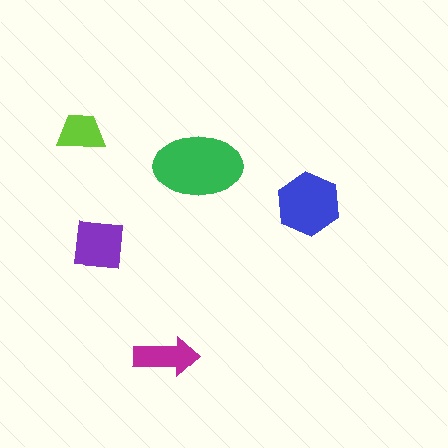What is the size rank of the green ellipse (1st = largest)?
1st.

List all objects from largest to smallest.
The green ellipse, the blue hexagon, the purple square, the magenta arrow, the lime trapezoid.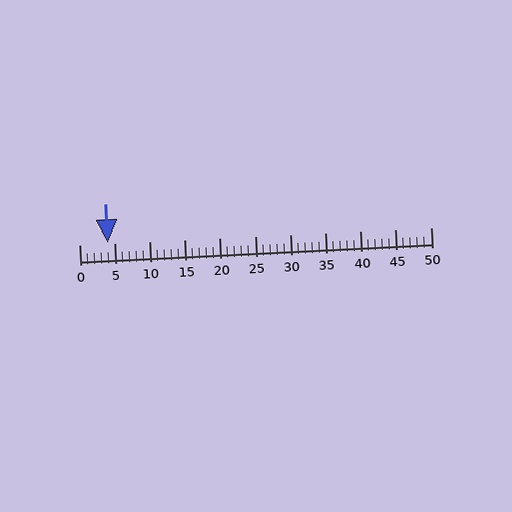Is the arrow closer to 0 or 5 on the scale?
The arrow is closer to 5.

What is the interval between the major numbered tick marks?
The major tick marks are spaced 5 units apart.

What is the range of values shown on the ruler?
The ruler shows values from 0 to 50.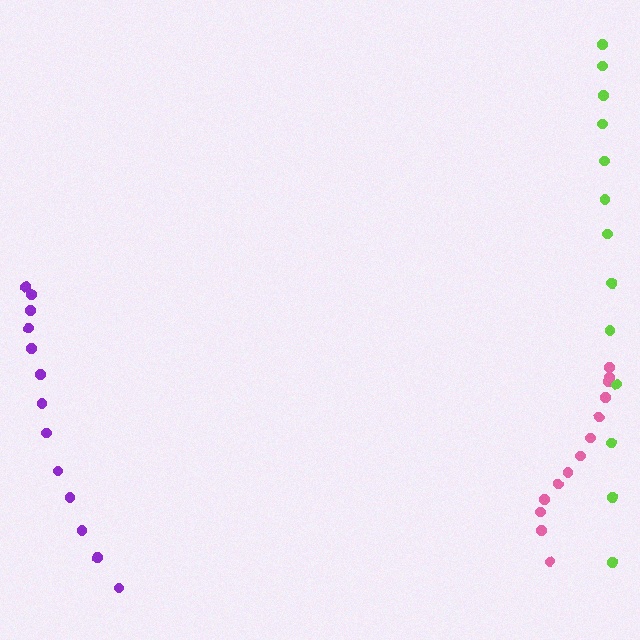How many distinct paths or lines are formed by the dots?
There are 3 distinct paths.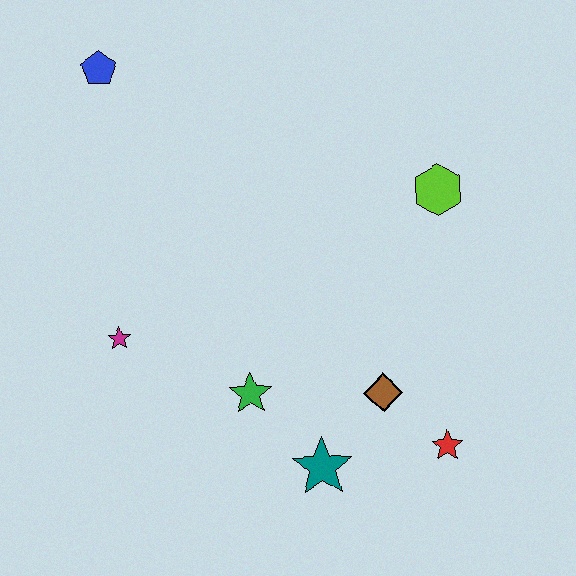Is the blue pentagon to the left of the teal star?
Yes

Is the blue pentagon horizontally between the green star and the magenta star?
No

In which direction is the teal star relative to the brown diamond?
The teal star is below the brown diamond.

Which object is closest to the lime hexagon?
The brown diamond is closest to the lime hexagon.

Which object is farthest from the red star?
The blue pentagon is farthest from the red star.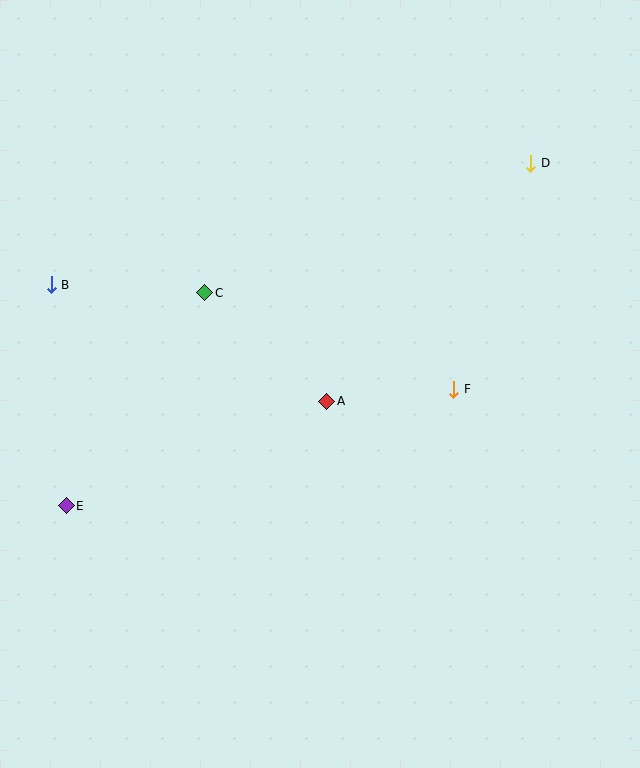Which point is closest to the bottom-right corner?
Point F is closest to the bottom-right corner.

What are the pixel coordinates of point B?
Point B is at (51, 285).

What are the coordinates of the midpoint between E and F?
The midpoint between E and F is at (260, 447).